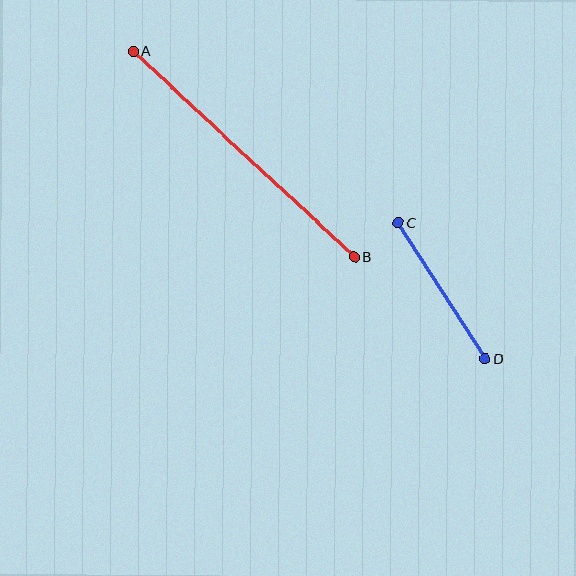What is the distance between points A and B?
The distance is approximately 302 pixels.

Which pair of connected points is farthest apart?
Points A and B are farthest apart.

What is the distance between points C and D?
The distance is approximately 161 pixels.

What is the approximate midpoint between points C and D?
The midpoint is at approximately (442, 291) pixels.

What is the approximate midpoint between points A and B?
The midpoint is at approximately (244, 154) pixels.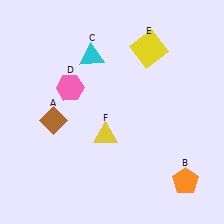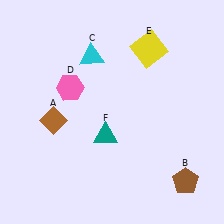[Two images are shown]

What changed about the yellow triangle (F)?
In Image 1, F is yellow. In Image 2, it changed to teal.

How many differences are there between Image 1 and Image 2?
There are 2 differences between the two images.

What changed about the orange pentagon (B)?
In Image 1, B is orange. In Image 2, it changed to brown.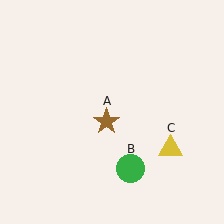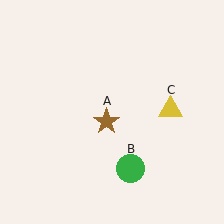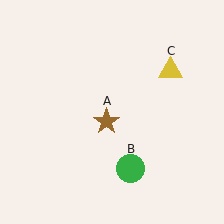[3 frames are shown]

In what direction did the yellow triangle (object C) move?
The yellow triangle (object C) moved up.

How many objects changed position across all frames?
1 object changed position: yellow triangle (object C).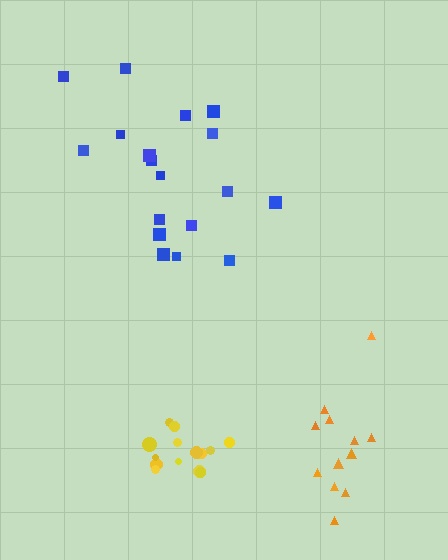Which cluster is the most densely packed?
Yellow.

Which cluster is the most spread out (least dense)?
Blue.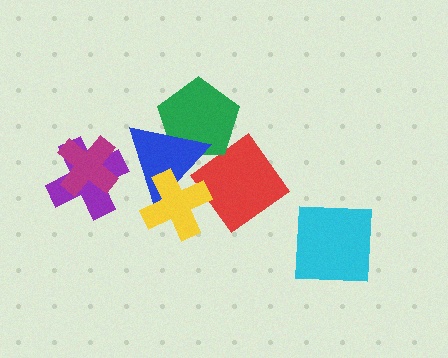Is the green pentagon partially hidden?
Yes, it is partially covered by another shape.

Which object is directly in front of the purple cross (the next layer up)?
The magenta cross is directly in front of the purple cross.